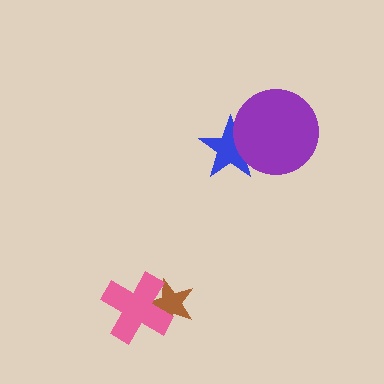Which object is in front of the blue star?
The purple circle is in front of the blue star.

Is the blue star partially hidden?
Yes, it is partially covered by another shape.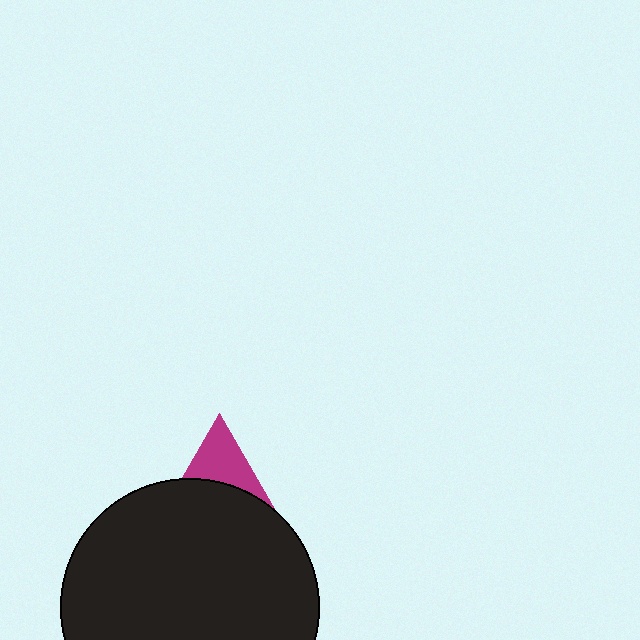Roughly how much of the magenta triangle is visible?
A small part of it is visible (roughly 37%).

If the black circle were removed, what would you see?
You would see the complete magenta triangle.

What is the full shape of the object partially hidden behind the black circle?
The partially hidden object is a magenta triangle.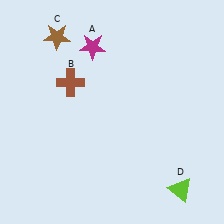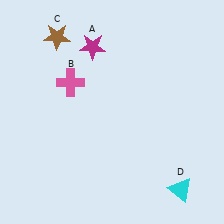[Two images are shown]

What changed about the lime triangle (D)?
In Image 1, D is lime. In Image 2, it changed to cyan.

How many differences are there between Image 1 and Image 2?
There are 2 differences between the two images.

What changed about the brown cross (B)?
In Image 1, B is brown. In Image 2, it changed to pink.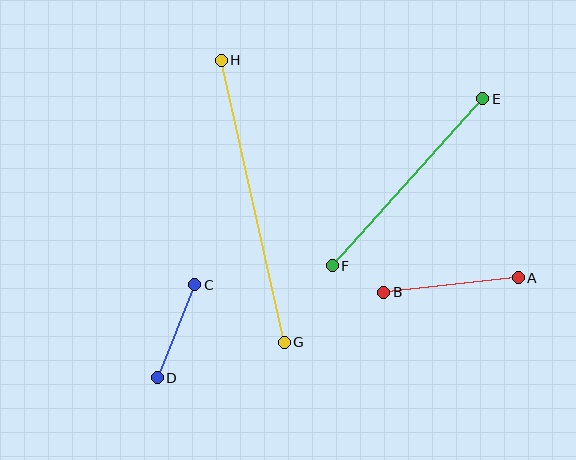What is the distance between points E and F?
The distance is approximately 224 pixels.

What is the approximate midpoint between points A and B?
The midpoint is at approximately (451, 285) pixels.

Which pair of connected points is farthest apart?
Points G and H are farthest apart.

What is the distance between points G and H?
The distance is approximately 289 pixels.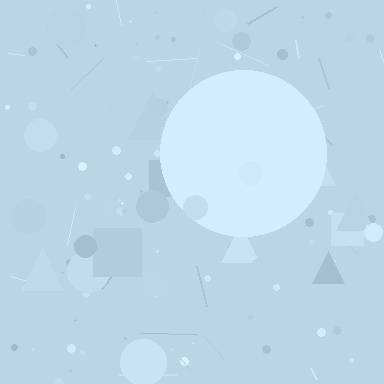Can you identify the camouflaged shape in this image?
The camouflaged shape is a circle.